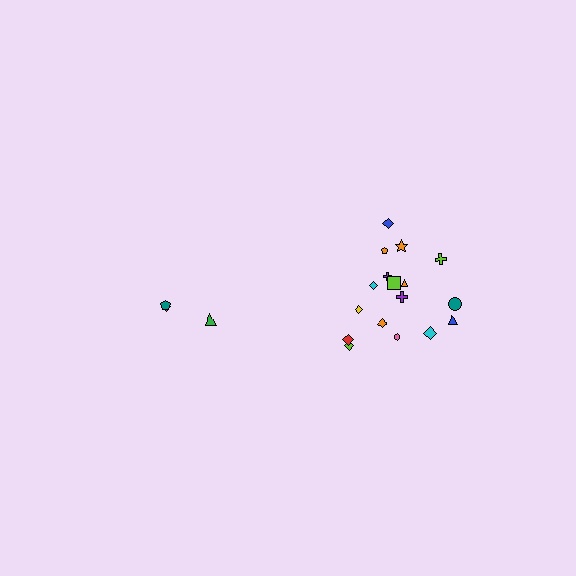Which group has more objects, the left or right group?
The right group.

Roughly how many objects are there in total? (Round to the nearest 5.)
Roughly 20 objects in total.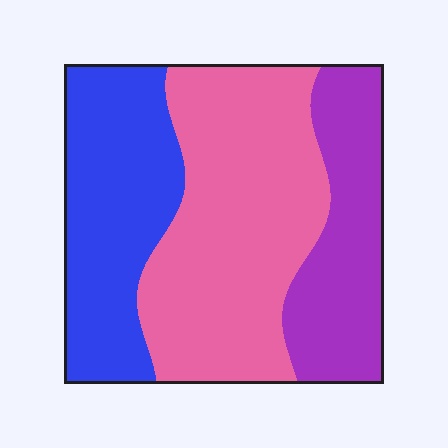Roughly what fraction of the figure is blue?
Blue covers around 30% of the figure.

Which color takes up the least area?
Purple, at roughly 25%.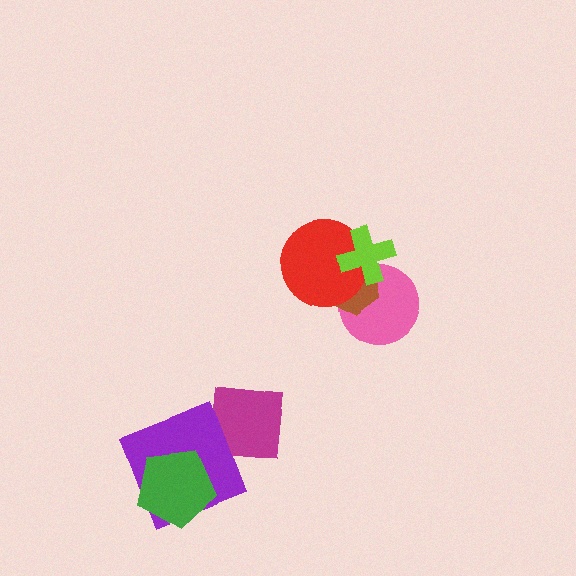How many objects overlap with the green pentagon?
1 object overlaps with the green pentagon.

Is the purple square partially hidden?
Yes, it is partially covered by another shape.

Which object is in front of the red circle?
The lime cross is in front of the red circle.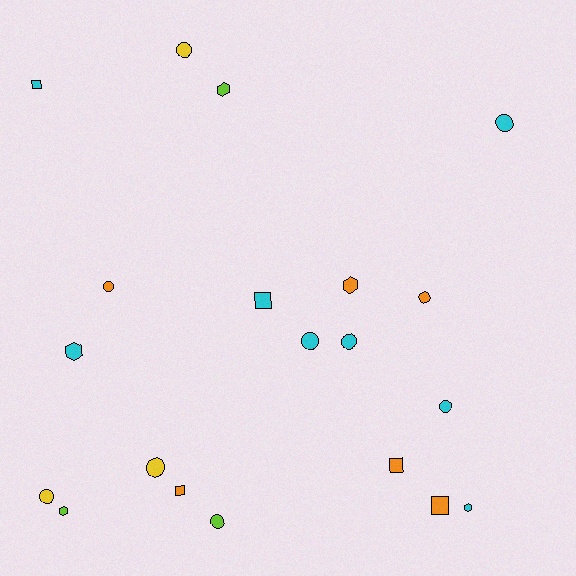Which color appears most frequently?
Cyan, with 8 objects.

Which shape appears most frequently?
Circle, with 10 objects.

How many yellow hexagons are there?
There are no yellow hexagons.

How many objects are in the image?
There are 20 objects.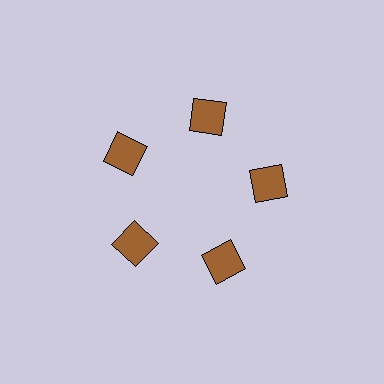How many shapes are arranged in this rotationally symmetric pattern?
There are 5 shapes, arranged in 5 groups of 1.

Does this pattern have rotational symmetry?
Yes, this pattern has 5-fold rotational symmetry. It looks the same after rotating 72 degrees around the center.